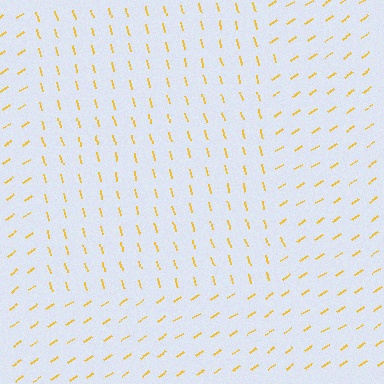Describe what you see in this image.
The image is filled with small yellow line segments. A rectangle region in the image has lines oriented differently from the surrounding lines, creating a visible texture boundary.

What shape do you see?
I see a rectangle.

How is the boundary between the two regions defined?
The boundary is defined purely by a change in line orientation (approximately 69 degrees difference). All lines are the same color and thickness.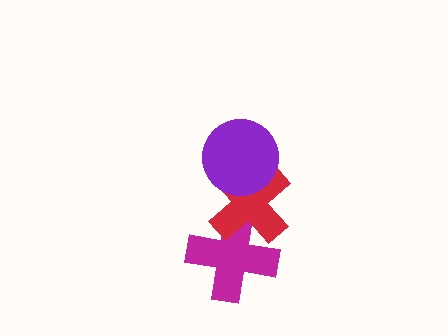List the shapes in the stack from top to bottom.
From top to bottom: the purple circle, the red cross, the magenta cross.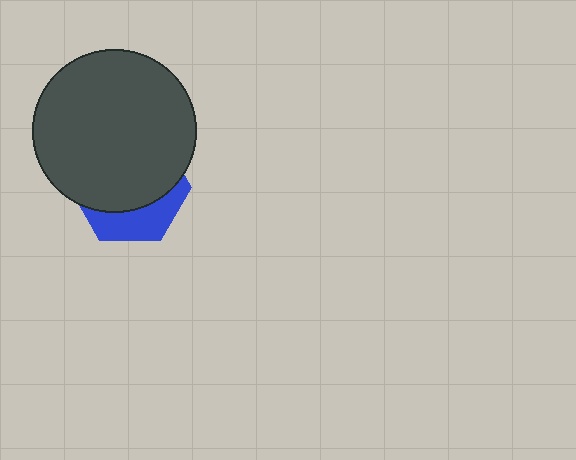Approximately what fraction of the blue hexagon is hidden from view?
Roughly 69% of the blue hexagon is hidden behind the dark gray circle.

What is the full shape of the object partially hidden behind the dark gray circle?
The partially hidden object is a blue hexagon.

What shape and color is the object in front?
The object in front is a dark gray circle.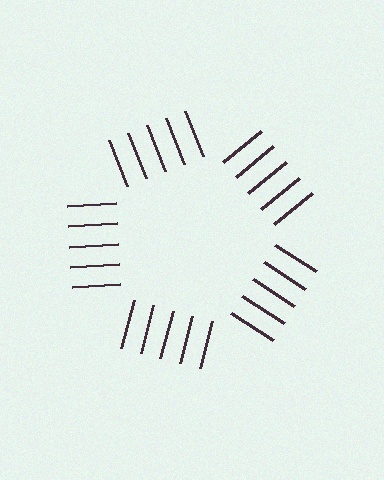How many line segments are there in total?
25 — 5 along each of the 5 edges.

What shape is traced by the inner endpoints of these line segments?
An illusory pentagon — the line segments terminate on its edges but no continuous stroke is drawn.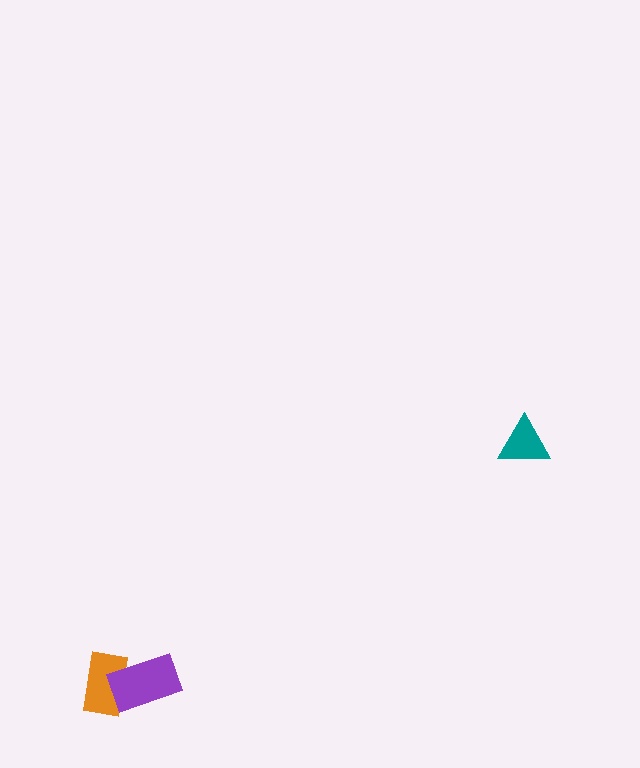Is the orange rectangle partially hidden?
Yes, it is partially covered by another shape.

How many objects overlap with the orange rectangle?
1 object overlaps with the orange rectangle.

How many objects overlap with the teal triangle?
0 objects overlap with the teal triangle.